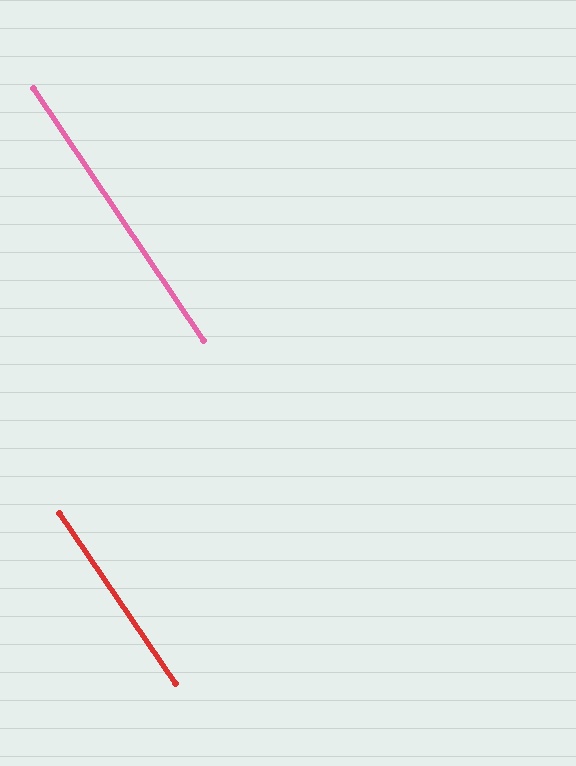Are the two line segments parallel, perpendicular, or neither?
Parallel — their directions differ by only 0.5°.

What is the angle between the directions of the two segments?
Approximately 0 degrees.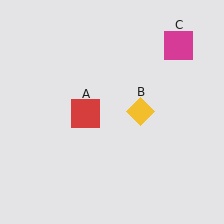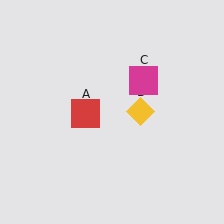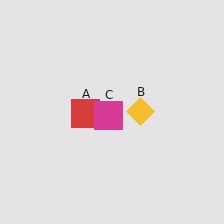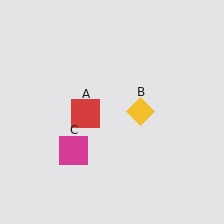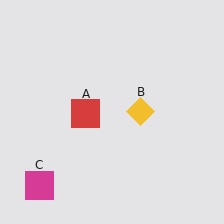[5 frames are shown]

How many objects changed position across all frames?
1 object changed position: magenta square (object C).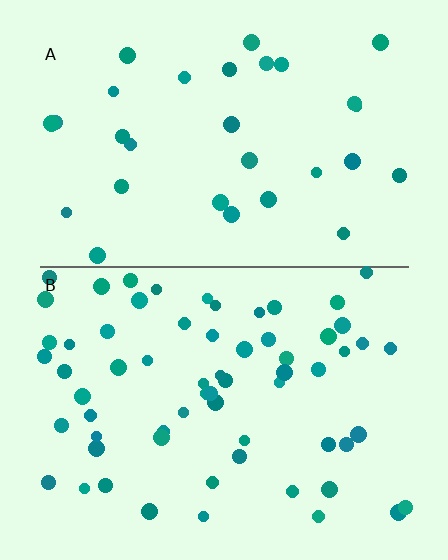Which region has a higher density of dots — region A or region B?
B (the bottom).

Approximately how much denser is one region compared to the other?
Approximately 2.1× — region B over region A.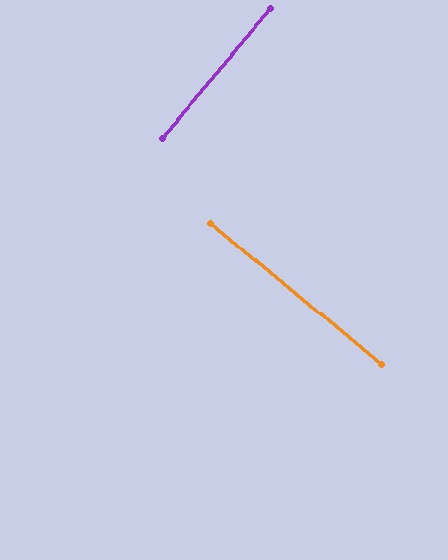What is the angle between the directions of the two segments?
Approximately 89 degrees.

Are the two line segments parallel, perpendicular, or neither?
Perpendicular — they meet at approximately 89°.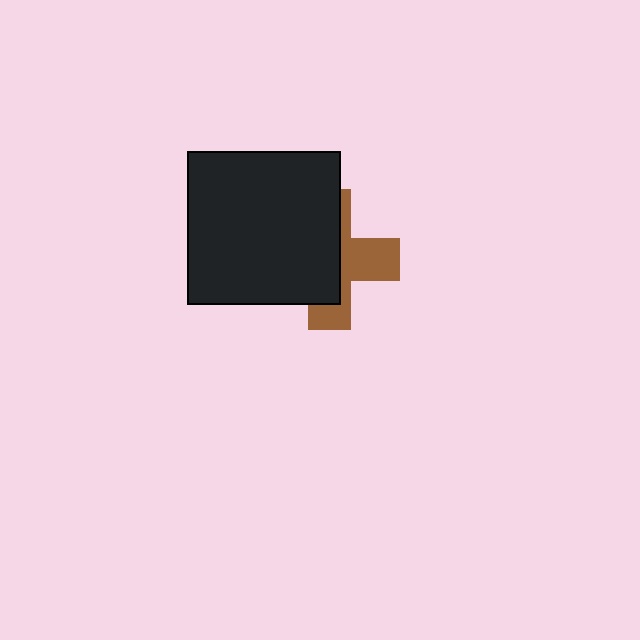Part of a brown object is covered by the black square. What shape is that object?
It is a cross.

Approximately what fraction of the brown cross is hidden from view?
Roughly 58% of the brown cross is hidden behind the black square.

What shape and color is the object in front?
The object in front is a black square.